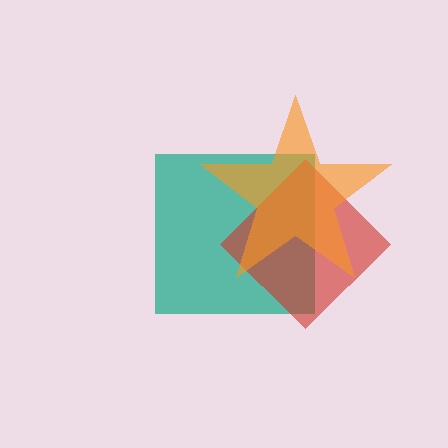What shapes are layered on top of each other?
The layered shapes are: a teal square, a red diamond, an orange star.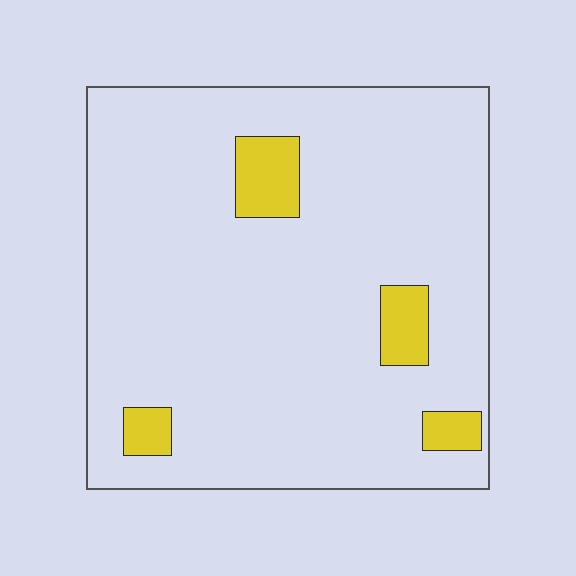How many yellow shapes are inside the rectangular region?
4.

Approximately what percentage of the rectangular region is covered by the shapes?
Approximately 10%.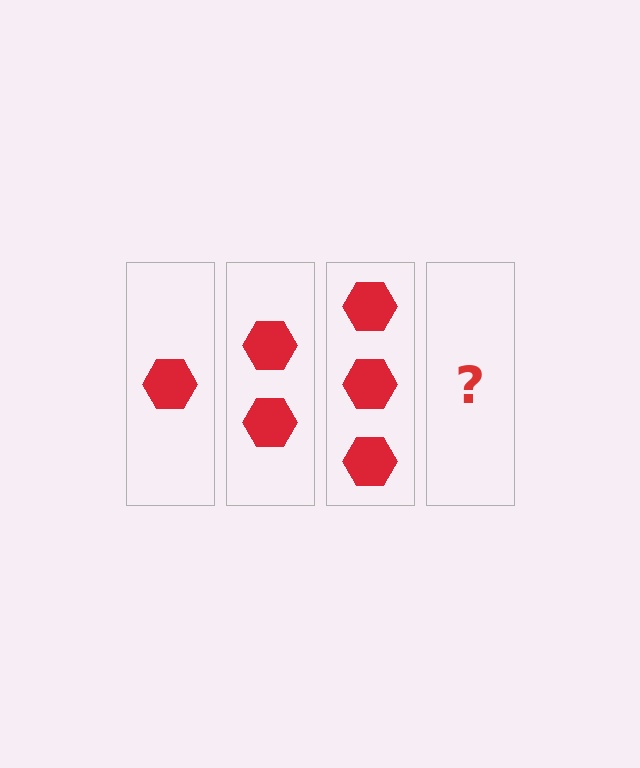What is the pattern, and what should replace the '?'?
The pattern is that each step adds one more hexagon. The '?' should be 4 hexagons.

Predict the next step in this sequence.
The next step is 4 hexagons.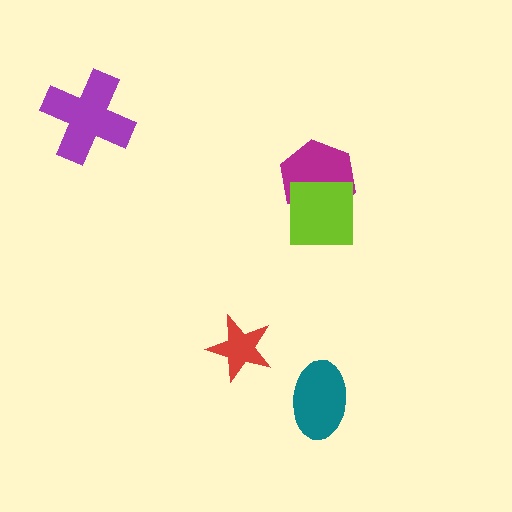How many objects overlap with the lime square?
1 object overlaps with the lime square.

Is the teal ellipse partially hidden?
No, no other shape covers it.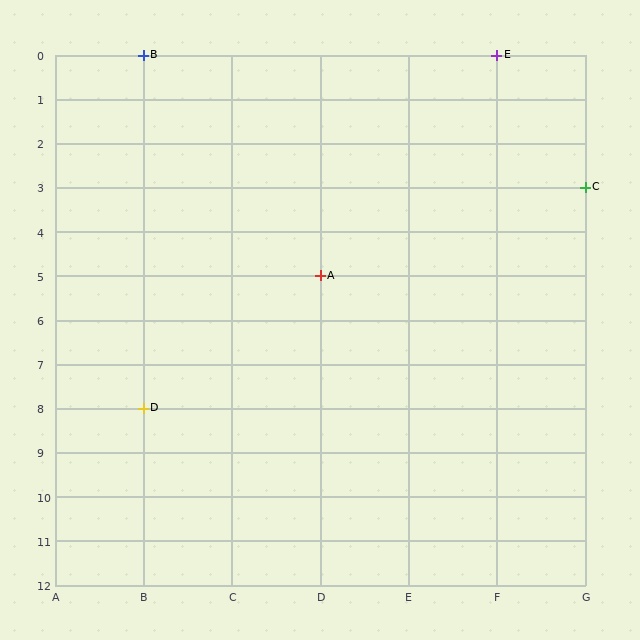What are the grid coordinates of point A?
Point A is at grid coordinates (D, 5).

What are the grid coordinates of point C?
Point C is at grid coordinates (G, 3).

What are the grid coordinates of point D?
Point D is at grid coordinates (B, 8).